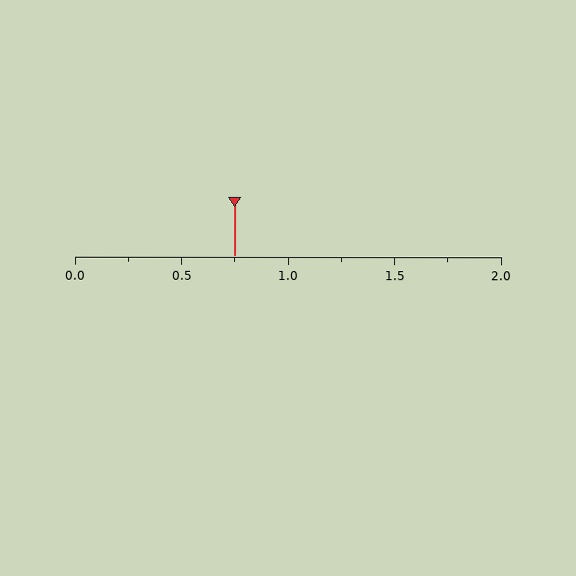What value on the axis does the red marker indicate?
The marker indicates approximately 0.75.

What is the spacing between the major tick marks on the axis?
The major ticks are spaced 0.5 apart.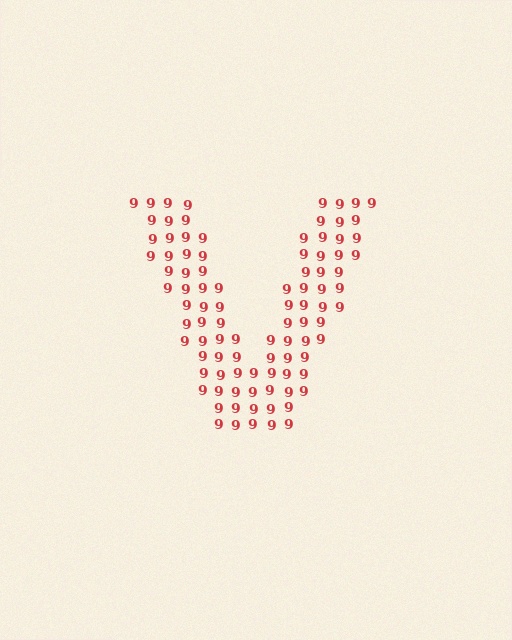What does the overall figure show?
The overall figure shows the letter V.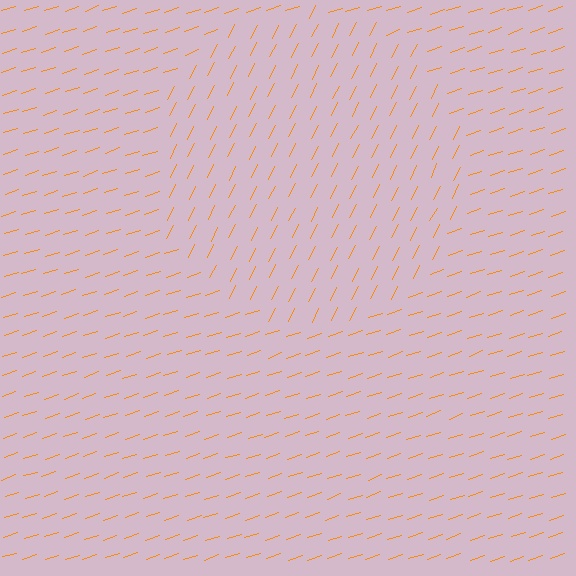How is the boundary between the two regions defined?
The boundary is defined purely by a change in line orientation (approximately 45 degrees difference). All lines are the same color and thickness.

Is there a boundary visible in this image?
Yes, there is a texture boundary formed by a change in line orientation.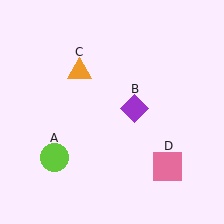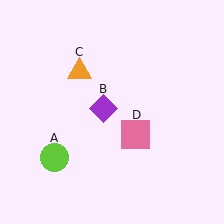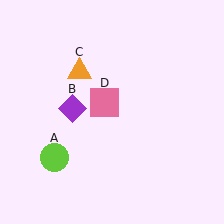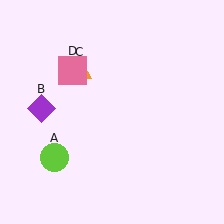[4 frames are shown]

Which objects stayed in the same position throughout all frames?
Lime circle (object A) and orange triangle (object C) remained stationary.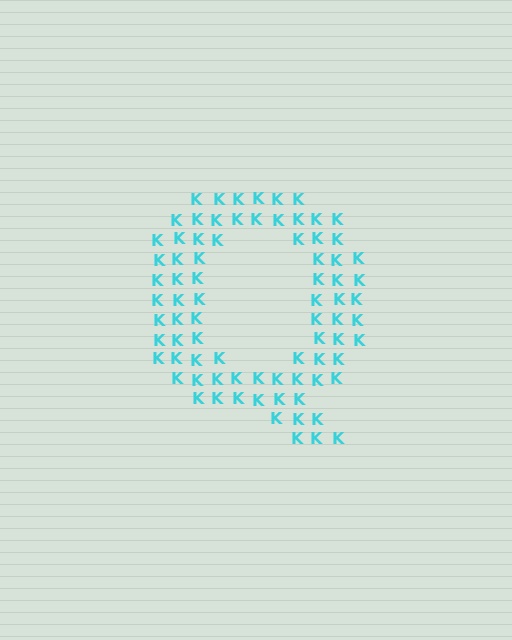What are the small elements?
The small elements are letter K's.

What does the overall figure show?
The overall figure shows the letter Q.